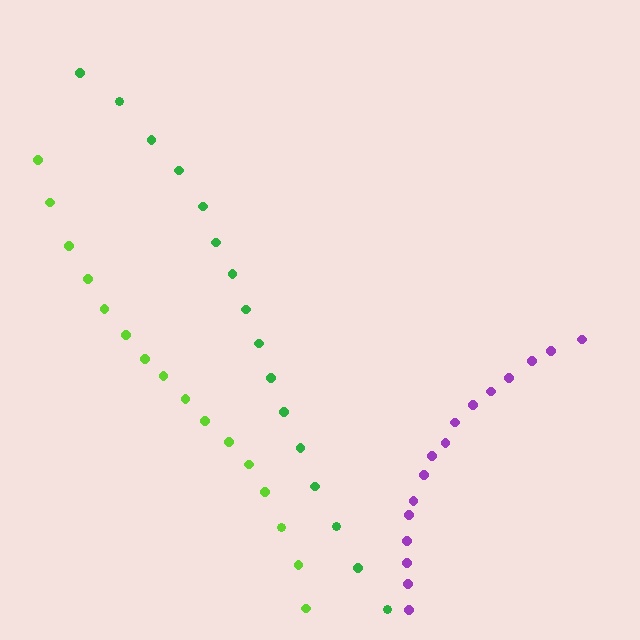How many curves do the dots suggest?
There are 3 distinct paths.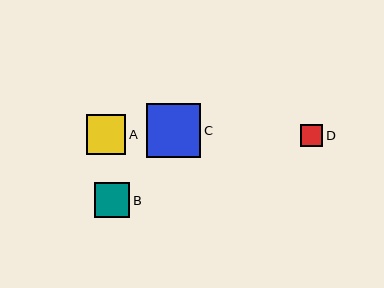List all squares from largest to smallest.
From largest to smallest: C, A, B, D.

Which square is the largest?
Square C is the largest with a size of approximately 54 pixels.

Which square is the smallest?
Square D is the smallest with a size of approximately 22 pixels.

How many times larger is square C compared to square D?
Square C is approximately 2.5 times the size of square D.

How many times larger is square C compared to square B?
Square C is approximately 1.6 times the size of square B.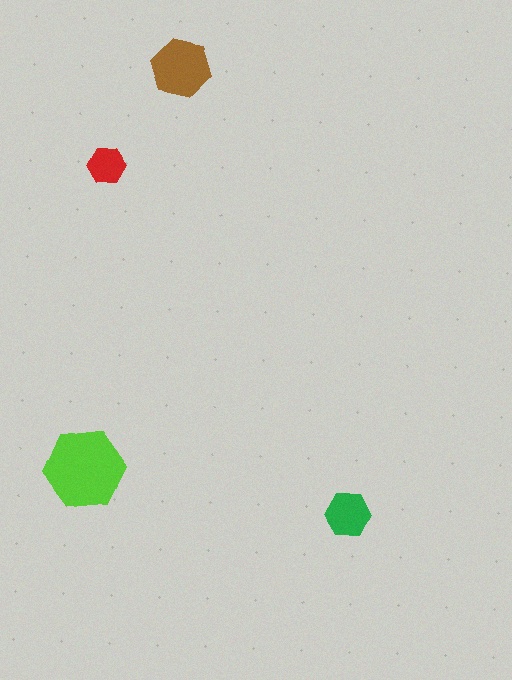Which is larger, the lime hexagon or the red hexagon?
The lime one.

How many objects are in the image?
There are 4 objects in the image.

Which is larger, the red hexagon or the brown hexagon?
The brown one.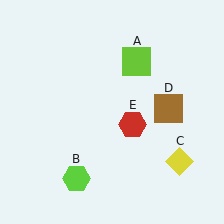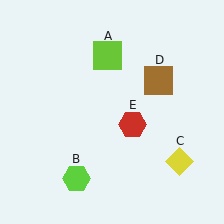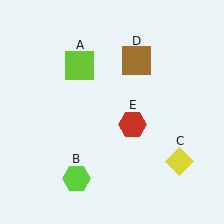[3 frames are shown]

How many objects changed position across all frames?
2 objects changed position: lime square (object A), brown square (object D).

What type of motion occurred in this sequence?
The lime square (object A), brown square (object D) rotated counterclockwise around the center of the scene.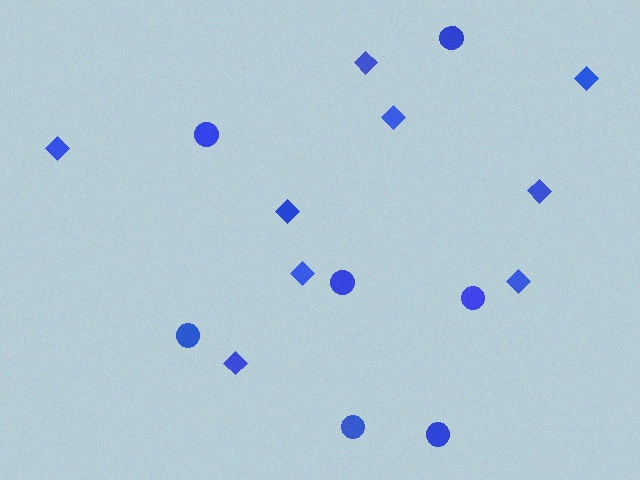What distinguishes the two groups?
There are 2 groups: one group of diamonds (9) and one group of circles (7).